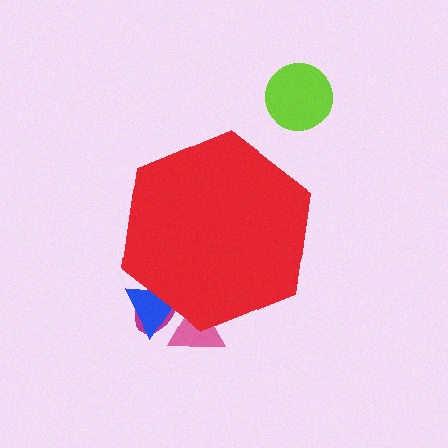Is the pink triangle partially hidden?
Yes, the pink triangle is partially hidden behind the red hexagon.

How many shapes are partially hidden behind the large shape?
3 shapes are partially hidden.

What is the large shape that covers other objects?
A red hexagon.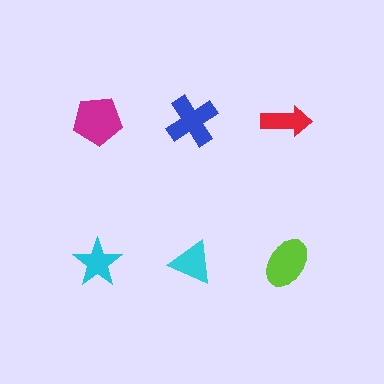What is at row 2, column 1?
A cyan star.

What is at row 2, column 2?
A cyan triangle.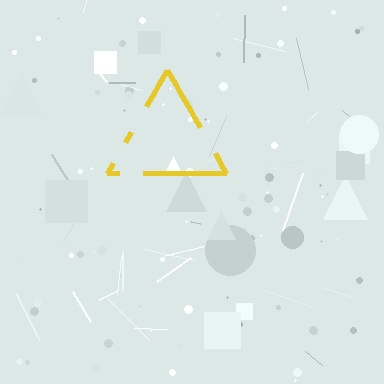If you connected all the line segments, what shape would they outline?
They would outline a triangle.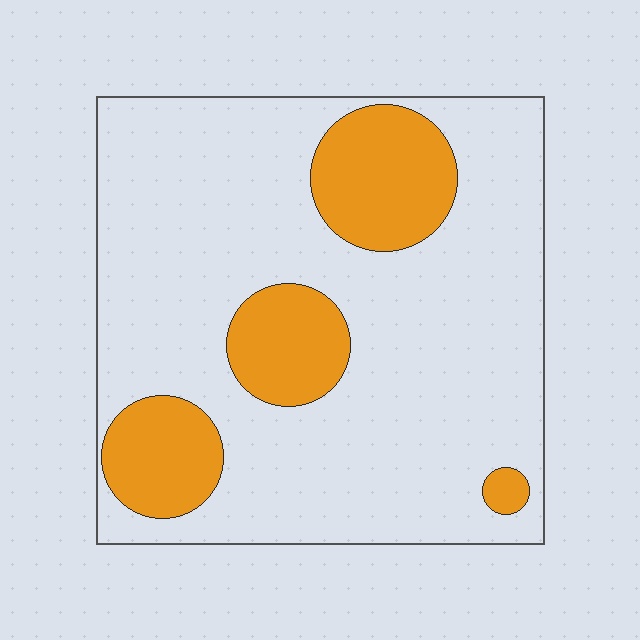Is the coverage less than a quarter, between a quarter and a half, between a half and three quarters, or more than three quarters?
Less than a quarter.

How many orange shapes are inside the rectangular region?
4.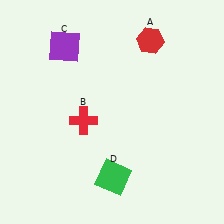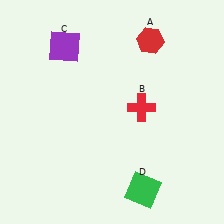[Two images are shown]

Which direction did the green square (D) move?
The green square (D) moved right.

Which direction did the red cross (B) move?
The red cross (B) moved right.